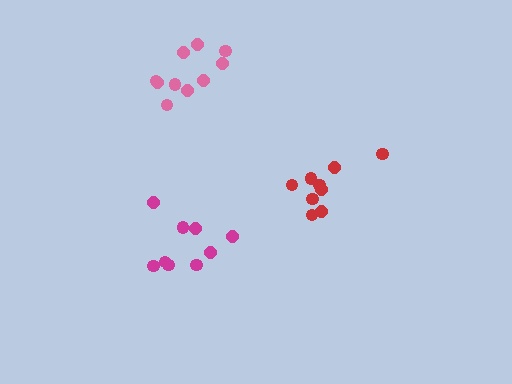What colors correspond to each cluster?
The clusters are colored: red, magenta, pink.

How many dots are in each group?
Group 1: 9 dots, Group 2: 9 dots, Group 3: 10 dots (28 total).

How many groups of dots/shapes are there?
There are 3 groups.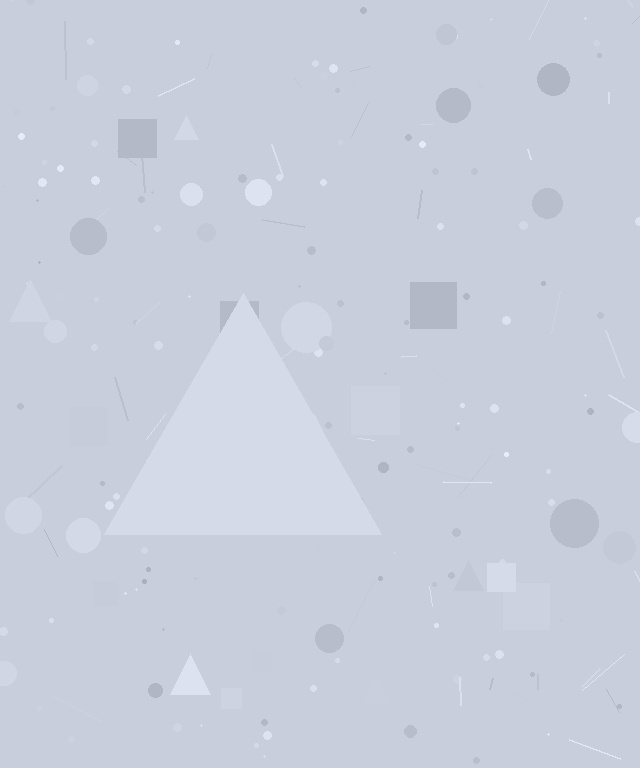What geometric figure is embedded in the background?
A triangle is embedded in the background.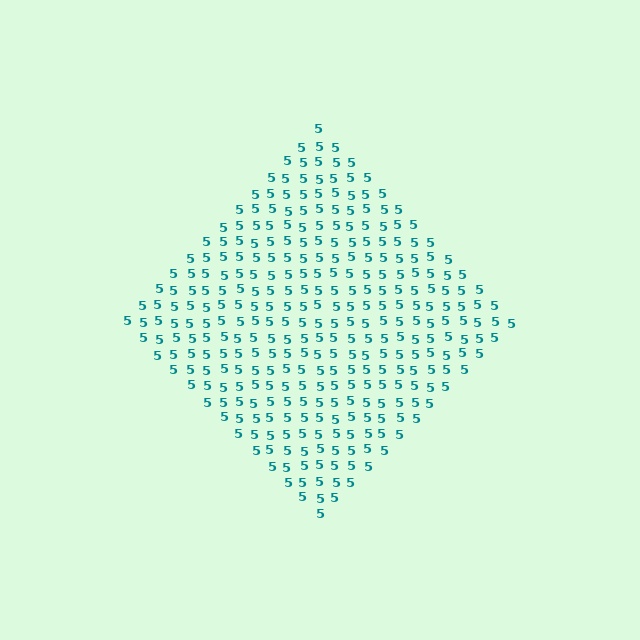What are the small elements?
The small elements are digit 5's.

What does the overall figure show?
The overall figure shows a diamond.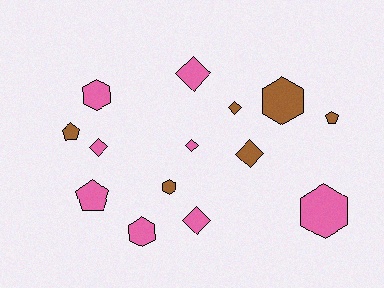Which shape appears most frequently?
Diamond, with 6 objects.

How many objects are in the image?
There are 14 objects.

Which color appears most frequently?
Pink, with 8 objects.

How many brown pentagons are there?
There are 2 brown pentagons.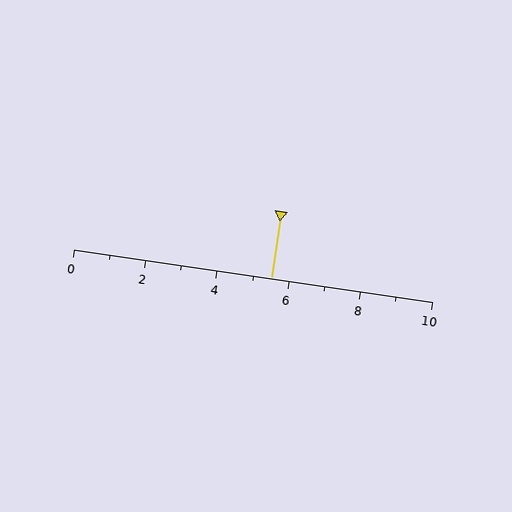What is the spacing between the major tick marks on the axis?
The major ticks are spaced 2 apart.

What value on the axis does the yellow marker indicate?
The marker indicates approximately 5.5.